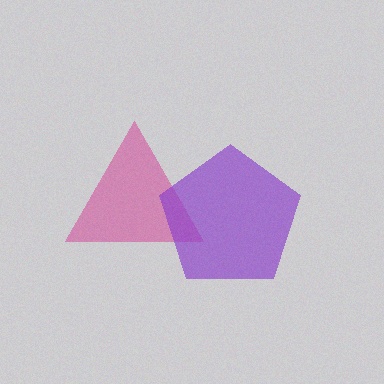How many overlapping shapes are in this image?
There are 2 overlapping shapes in the image.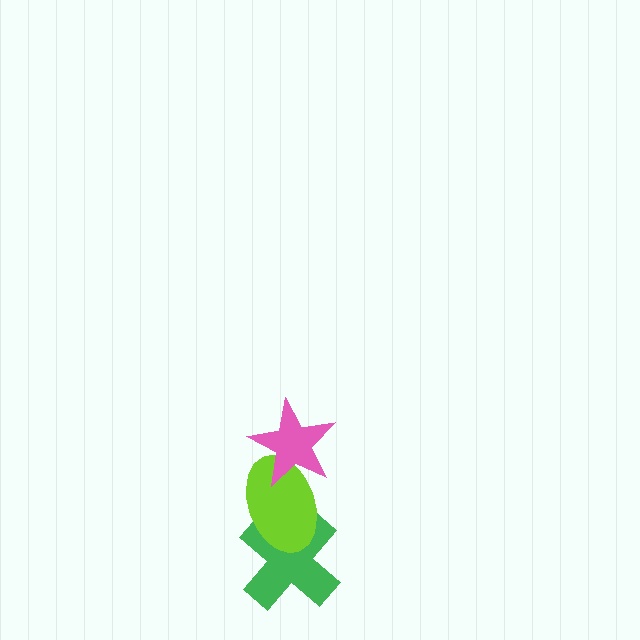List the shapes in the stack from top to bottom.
From top to bottom: the pink star, the lime ellipse, the green cross.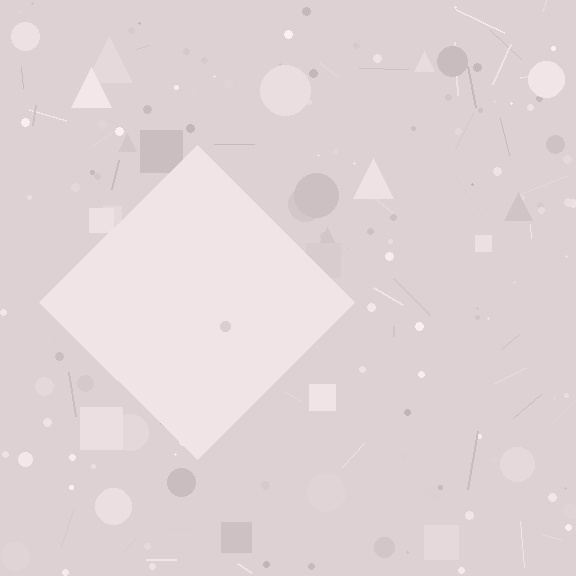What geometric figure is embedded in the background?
A diamond is embedded in the background.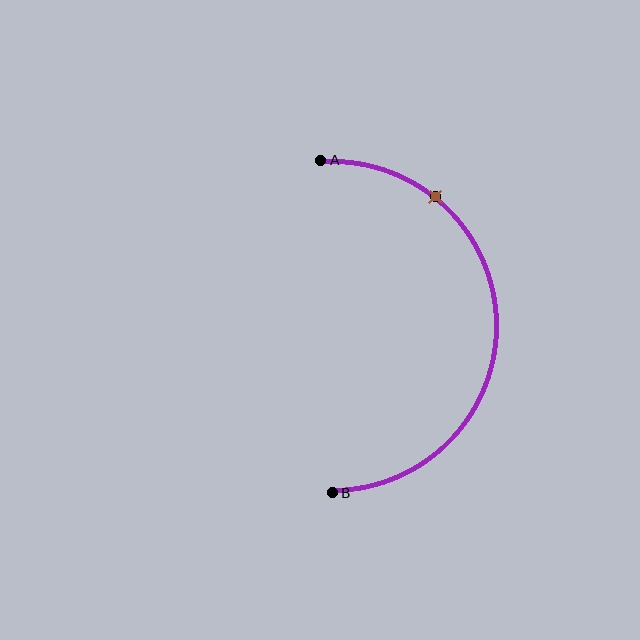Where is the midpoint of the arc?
The arc midpoint is the point on the curve farthest from the straight line joining A and B. It sits to the right of that line.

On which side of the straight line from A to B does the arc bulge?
The arc bulges to the right of the straight line connecting A and B.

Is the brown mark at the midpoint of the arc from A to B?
No. The brown mark lies on the arc but is closer to endpoint A. The arc midpoint would be at the point on the curve equidistant along the arc from both A and B.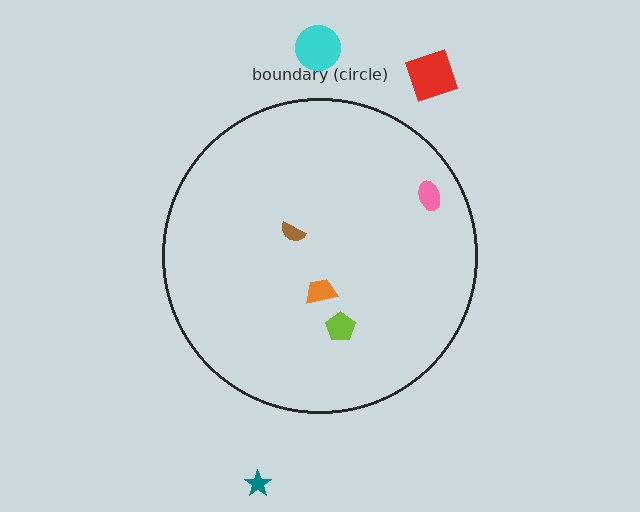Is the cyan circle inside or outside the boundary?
Outside.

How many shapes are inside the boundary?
4 inside, 3 outside.